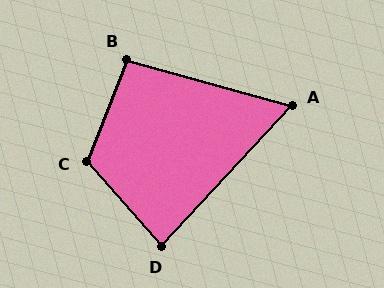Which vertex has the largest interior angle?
C, at approximately 117 degrees.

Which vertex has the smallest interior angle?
A, at approximately 63 degrees.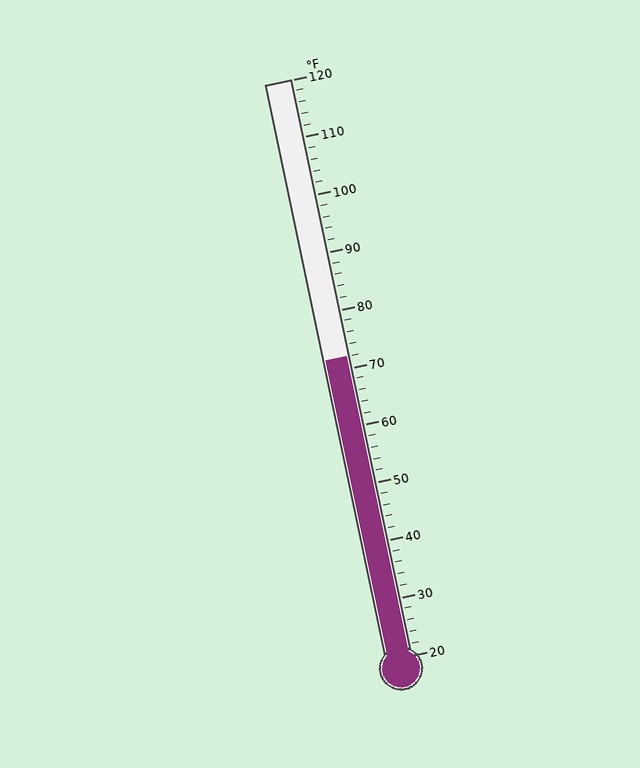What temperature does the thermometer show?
The thermometer shows approximately 72°F.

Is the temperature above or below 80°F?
The temperature is below 80°F.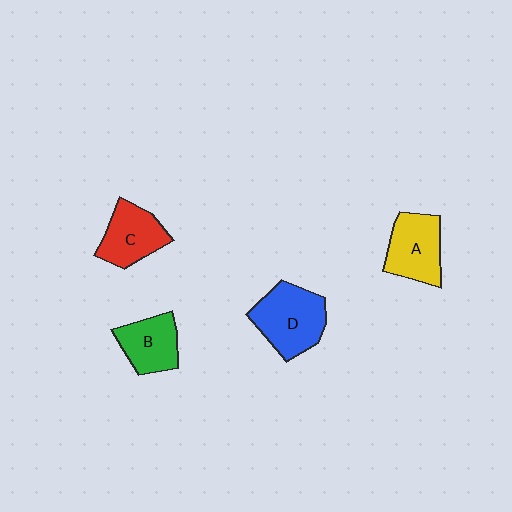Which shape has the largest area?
Shape D (blue).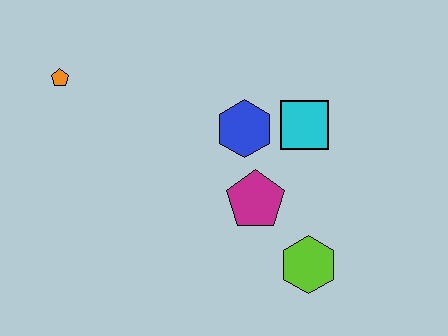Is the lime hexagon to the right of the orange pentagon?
Yes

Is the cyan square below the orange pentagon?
Yes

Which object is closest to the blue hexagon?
The cyan square is closest to the blue hexagon.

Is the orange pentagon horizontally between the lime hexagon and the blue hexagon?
No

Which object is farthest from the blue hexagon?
The orange pentagon is farthest from the blue hexagon.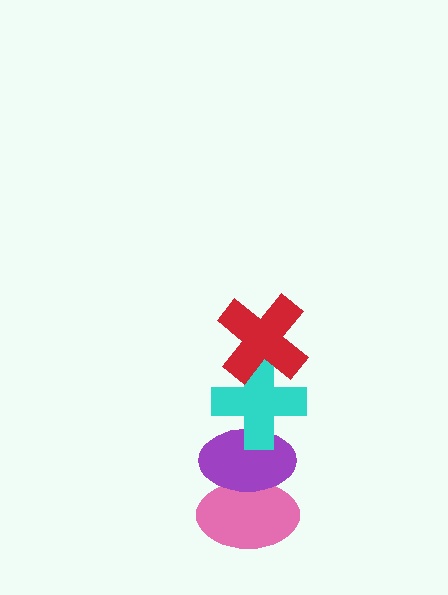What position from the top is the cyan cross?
The cyan cross is 2nd from the top.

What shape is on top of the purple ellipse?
The cyan cross is on top of the purple ellipse.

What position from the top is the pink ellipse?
The pink ellipse is 4th from the top.